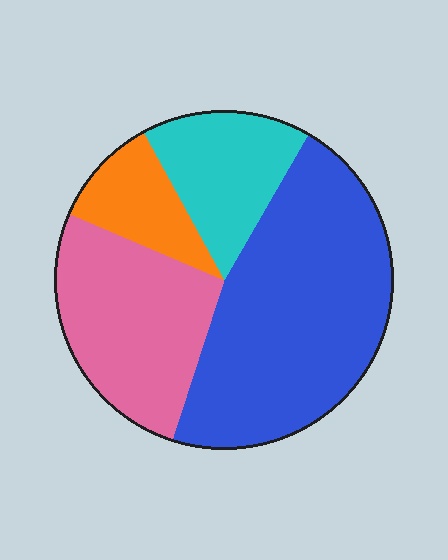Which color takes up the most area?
Blue, at roughly 45%.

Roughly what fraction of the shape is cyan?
Cyan takes up about one sixth (1/6) of the shape.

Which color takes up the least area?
Orange, at roughly 10%.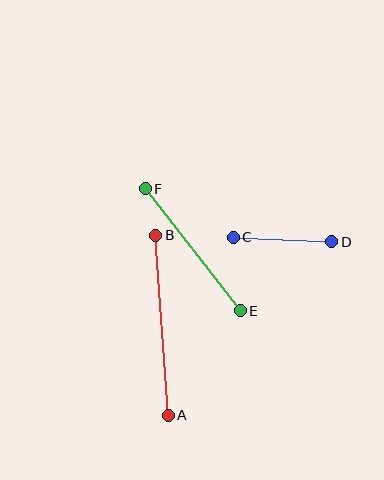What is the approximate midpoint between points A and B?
The midpoint is at approximately (162, 325) pixels.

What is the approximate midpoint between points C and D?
The midpoint is at approximately (282, 239) pixels.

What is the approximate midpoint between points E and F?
The midpoint is at approximately (193, 250) pixels.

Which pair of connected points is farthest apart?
Points A and B are farthest apart.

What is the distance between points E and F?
The distance is approximately 155 pixels.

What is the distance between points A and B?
The distance is approximately 181 pixels.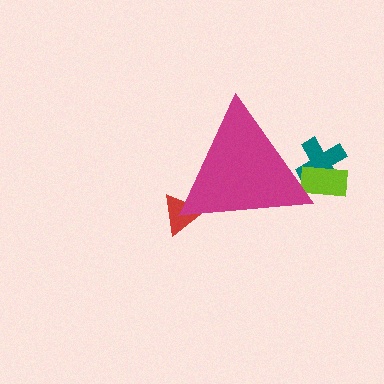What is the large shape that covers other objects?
A magenta triangle.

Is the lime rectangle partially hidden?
Yes, the lime rectangle is partially hidden behind the magenta triangle.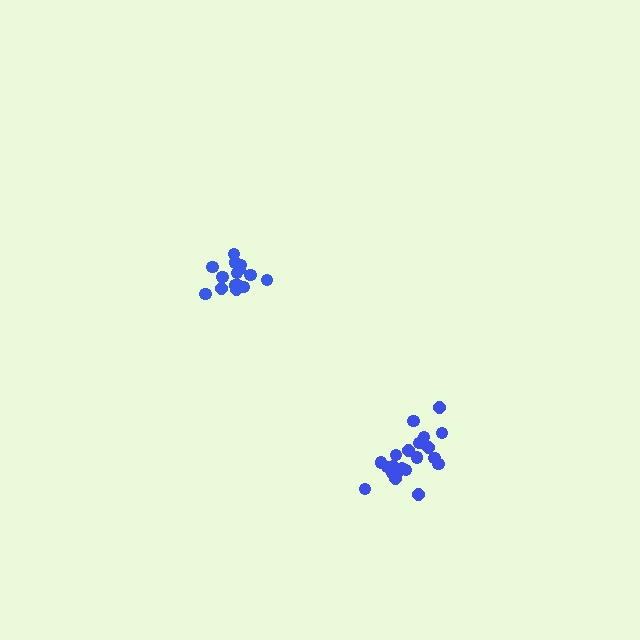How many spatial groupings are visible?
There are 2 spatial groupings.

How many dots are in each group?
Group 1: 21 dots, Group 2: 16 dots (37 total).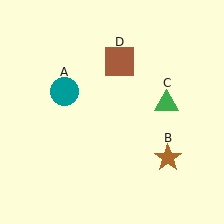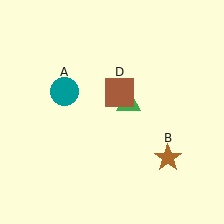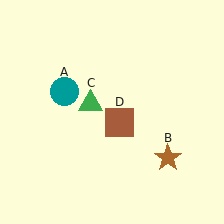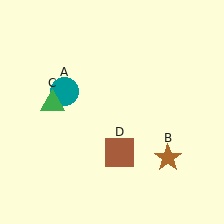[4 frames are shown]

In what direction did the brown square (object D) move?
The brown square (object D) moved down.